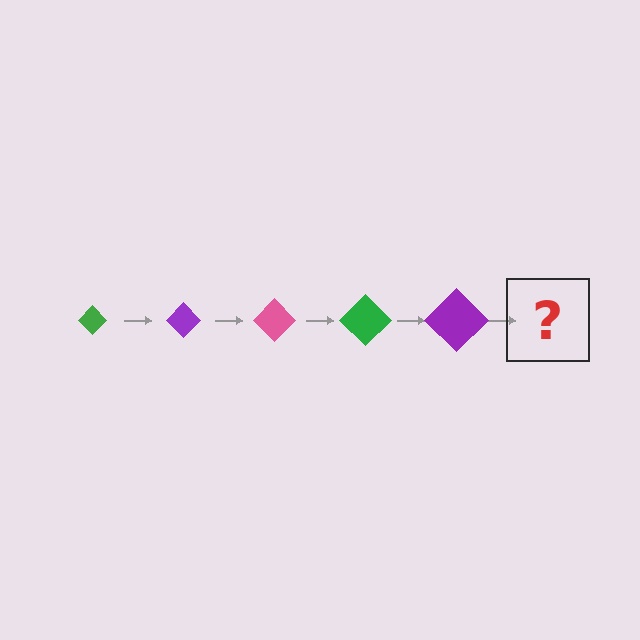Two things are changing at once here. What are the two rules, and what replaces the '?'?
The two rules are that the diamond grows larger each step and the color cycles through green, purple, and pink. The '?' should be a pink diamond, larger than the previous one.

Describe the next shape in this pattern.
It should be a pink diamond, larger than the previous one.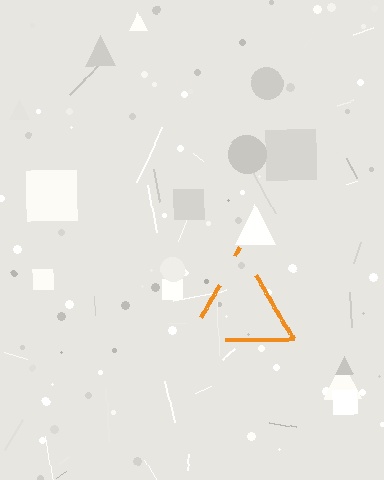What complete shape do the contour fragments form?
The contour fragments form a triangle.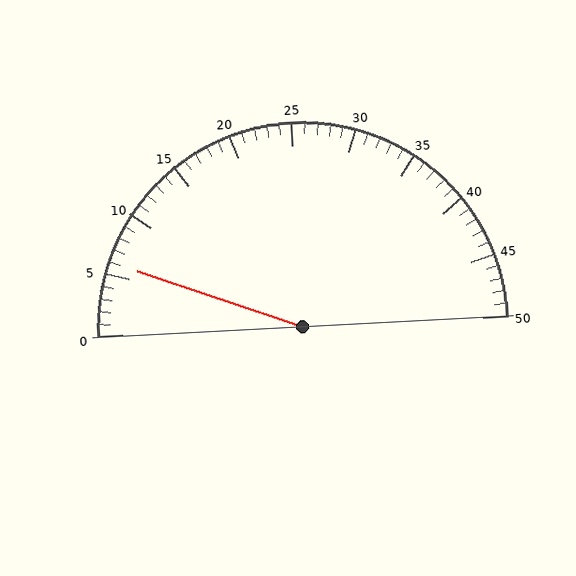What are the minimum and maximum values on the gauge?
The gauge ranges from 0 to 50.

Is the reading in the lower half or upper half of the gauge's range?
The reading is in the lower half of the range (0 to 50).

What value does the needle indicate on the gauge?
The needle indicates approximately 6.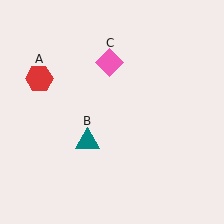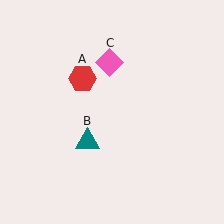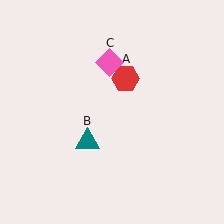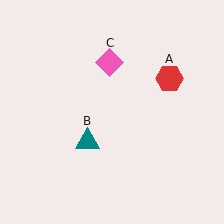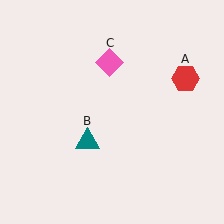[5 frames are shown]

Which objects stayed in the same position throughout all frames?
Teal triangle (object B) and pink diamond (object C) remained stationary.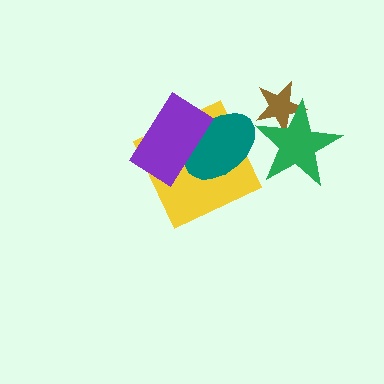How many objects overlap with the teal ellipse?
3 objects overlap with the teal ellipse.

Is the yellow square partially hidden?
Yes, it is partially covered by another shape.